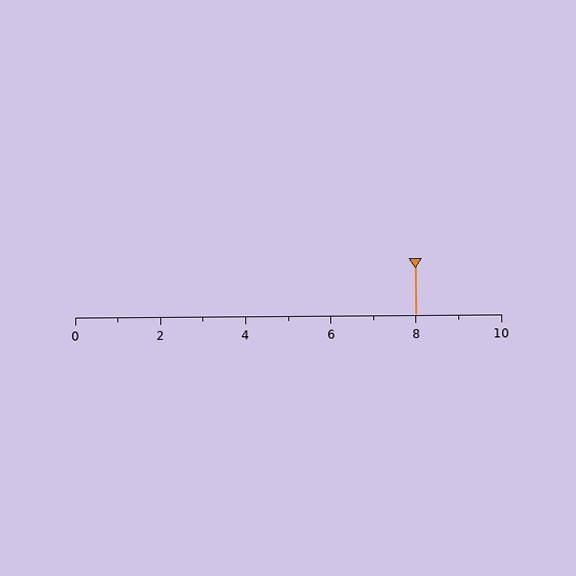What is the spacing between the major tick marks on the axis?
The major ticks are spaced 2 apart.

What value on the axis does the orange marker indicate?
The marker indicates approximately 8.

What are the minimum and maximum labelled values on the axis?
The axis runs from 0 to 10.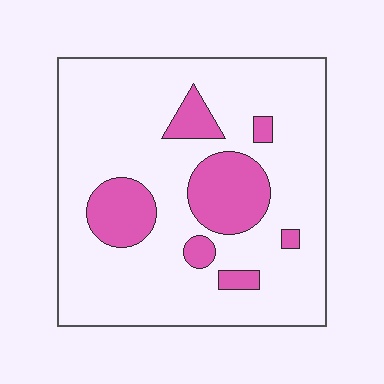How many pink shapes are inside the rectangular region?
7.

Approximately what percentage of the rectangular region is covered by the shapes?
Approximately 20%.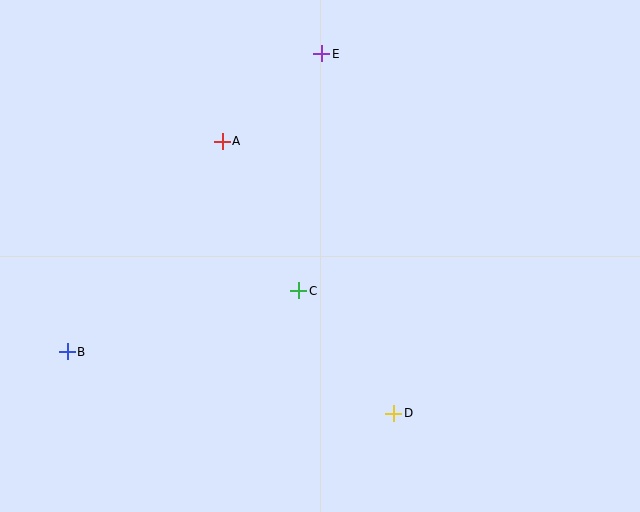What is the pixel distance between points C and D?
The distance between C and D is 155 pixels.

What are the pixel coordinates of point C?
Point C is at (299, 291).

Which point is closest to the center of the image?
Point C at (299, 291) is closest to the center.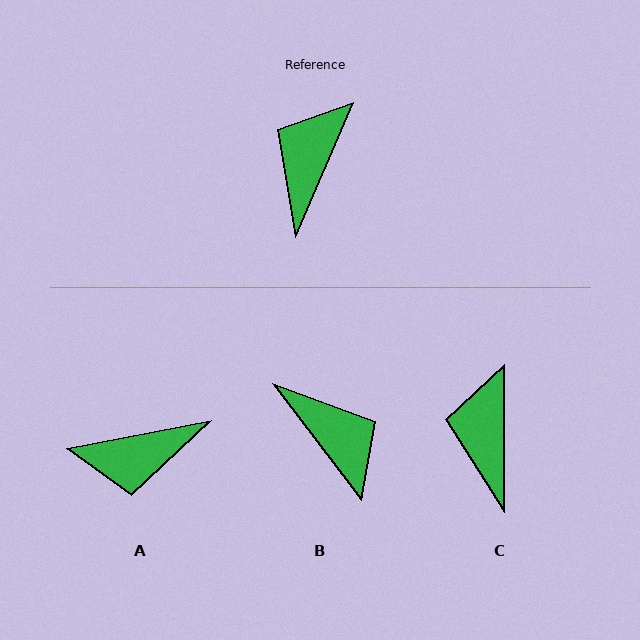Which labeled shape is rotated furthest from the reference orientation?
A, about 124 degrees away.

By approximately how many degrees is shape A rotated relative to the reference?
Approximately 124 degrees counter-clockwise.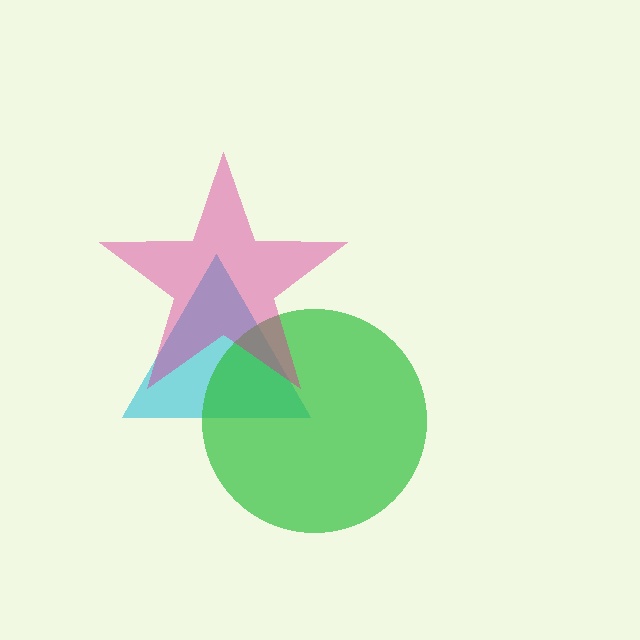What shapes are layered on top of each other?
The layered shapes are: a cyan triangle, a green circle, a magenta star.